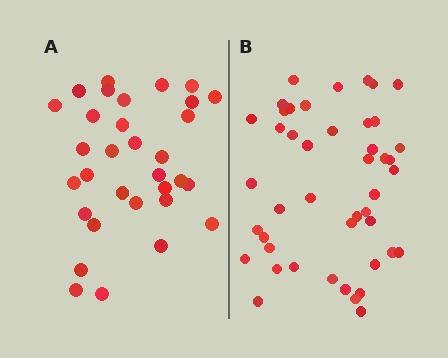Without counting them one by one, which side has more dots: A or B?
Region B (the right region) has more dots.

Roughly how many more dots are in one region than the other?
Region B has approximately 15 more dots than region A.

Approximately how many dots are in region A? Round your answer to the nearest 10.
About 30 dots. (The exact count is 32, which rounds to 30.)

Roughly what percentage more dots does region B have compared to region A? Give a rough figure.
About 40% more.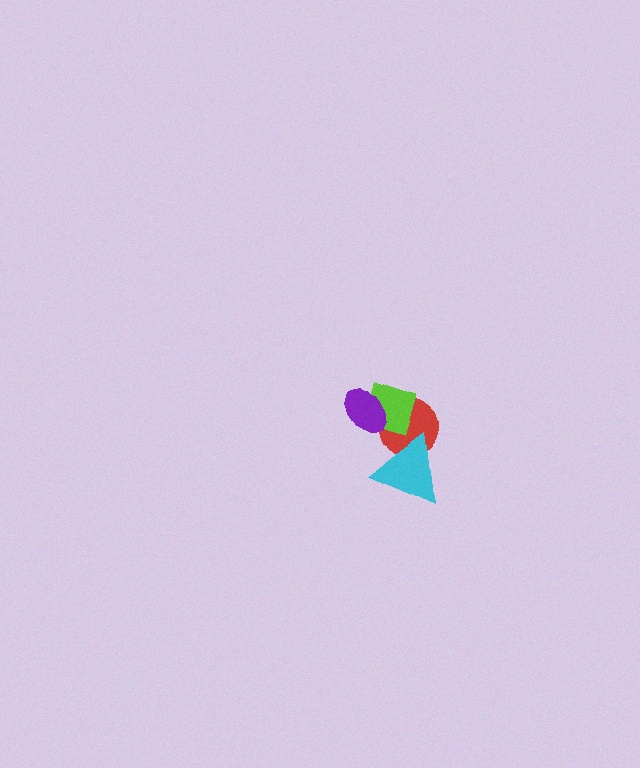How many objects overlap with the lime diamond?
3 objects overlap with the lime diamond.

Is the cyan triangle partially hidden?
No, no other shape covers it.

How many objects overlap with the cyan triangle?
2 objects overlap with the cyan triangle.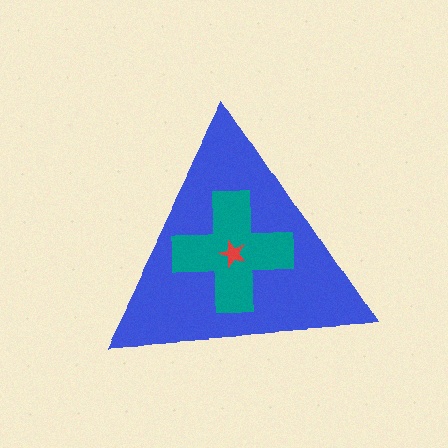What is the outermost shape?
The blue triangle.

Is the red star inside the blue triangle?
Yes.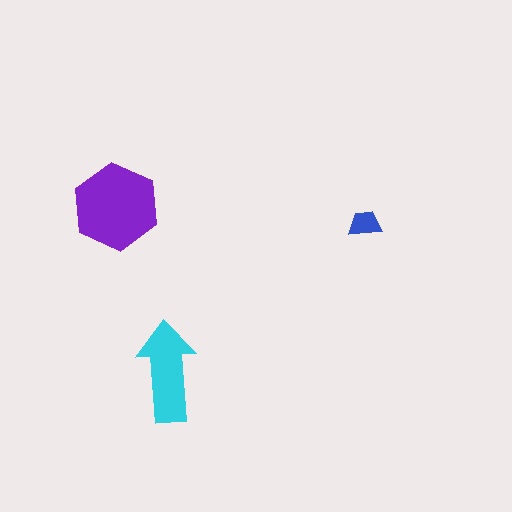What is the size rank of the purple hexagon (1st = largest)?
1st.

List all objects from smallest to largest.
The blue trapezoid, the cyan arrow, the purple hexagon.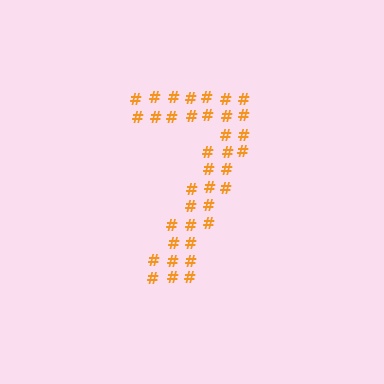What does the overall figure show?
The overall figure shows the digit 7.